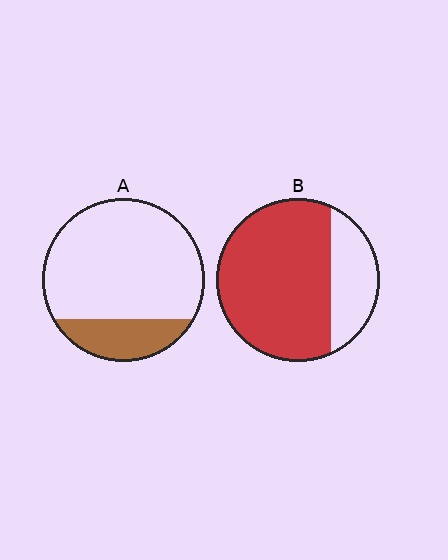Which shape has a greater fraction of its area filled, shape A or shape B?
Shape B.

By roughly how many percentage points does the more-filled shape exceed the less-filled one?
By roughly 55 percentage points (B over A).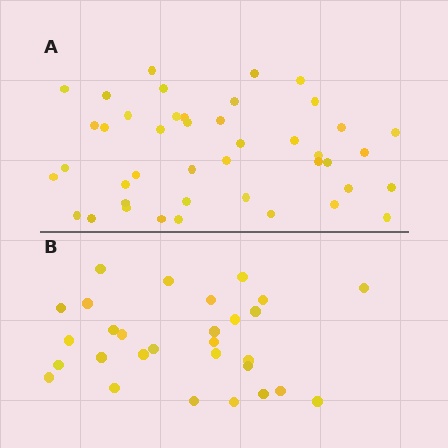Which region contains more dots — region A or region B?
Region A (the top region) has more dots.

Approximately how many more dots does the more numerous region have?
Region A has approximately 15 more dots than region B.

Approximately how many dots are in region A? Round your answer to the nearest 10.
About 40 dots. (The exact count is 43, which rounds to 40.)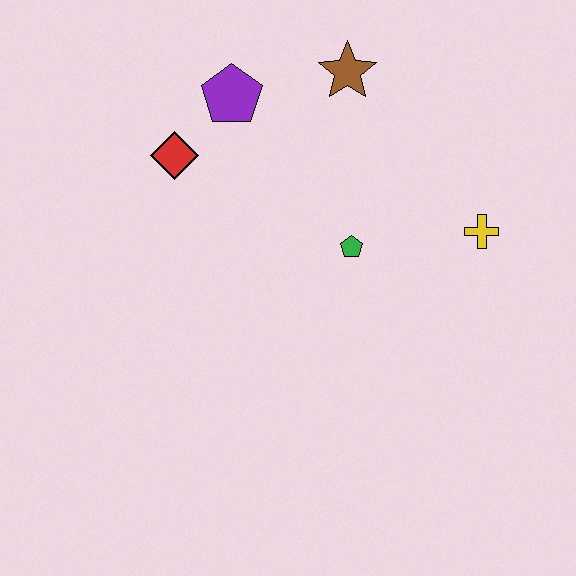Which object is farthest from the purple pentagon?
The yellow cross is farthest from the purple pentagon.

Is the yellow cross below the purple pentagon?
Yes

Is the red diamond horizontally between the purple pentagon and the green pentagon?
No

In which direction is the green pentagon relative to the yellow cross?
The green pentagon is to the left of the yellow cross.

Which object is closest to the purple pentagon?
The red diamond is closest to the purple pentagon.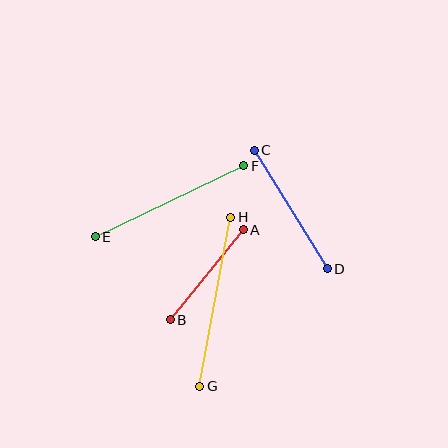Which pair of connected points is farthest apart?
Points G and H are farthest apart.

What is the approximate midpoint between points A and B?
The midpoint is at approximately (207, 275) pixels.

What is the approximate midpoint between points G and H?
The midpoint is at approximately (215, 302) pixels.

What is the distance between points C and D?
The distance is approximately 139 pixels.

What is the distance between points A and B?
The distance is approximately 116 pixels.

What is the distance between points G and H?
The distance is approximately 172 pixels.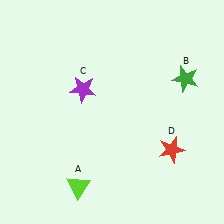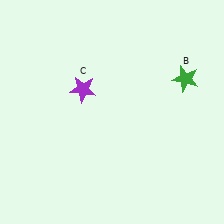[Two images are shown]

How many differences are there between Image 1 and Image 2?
There are 2 differences between the two images.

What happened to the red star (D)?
The red star (D) was removed in Image 2. It was in the bottom-right area of Image 1.